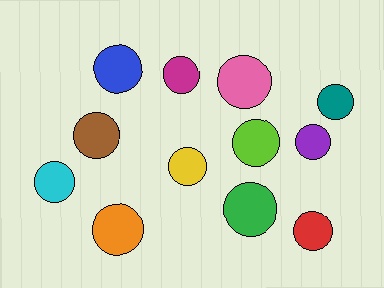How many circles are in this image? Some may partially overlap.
There are 12 circles.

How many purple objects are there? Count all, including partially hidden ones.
There is 1 purple object.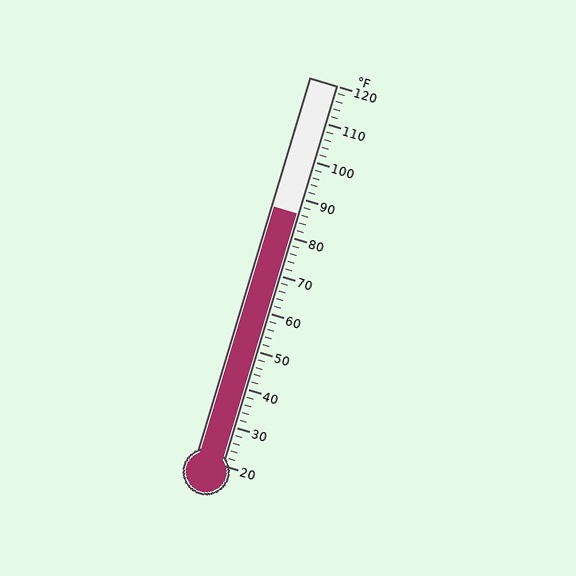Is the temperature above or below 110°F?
The temperature is below 110°F.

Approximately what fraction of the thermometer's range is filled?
The thermometer is filled to approximately 65% of its range.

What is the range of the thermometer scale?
The thermometer scale ranges from 20°F to 120°F.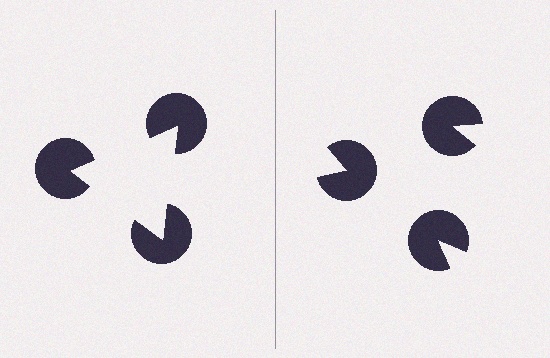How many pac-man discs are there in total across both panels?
6 — 3 on each side.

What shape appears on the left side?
An illusory triangle.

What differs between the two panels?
The pac-man discs are positioned identically on both sides; only the wedge orientations differ. On the left they align to a triangle; on the right they are misaligned.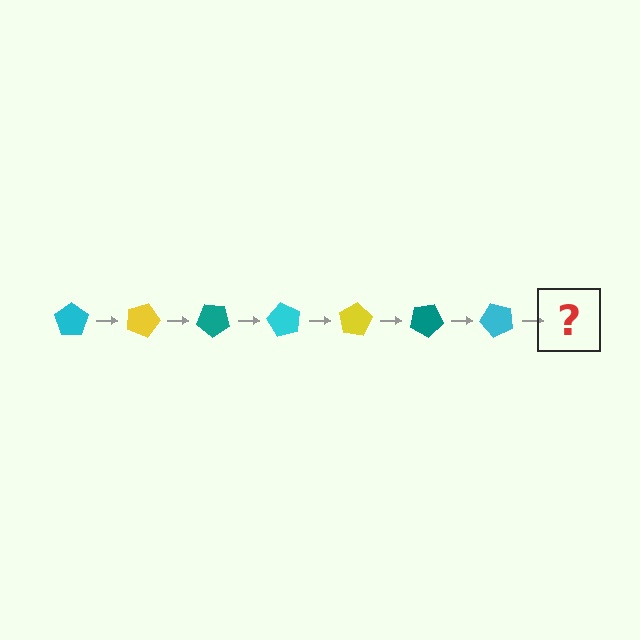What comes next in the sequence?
The next element should be a yellow pentagon, rotated 140 degrees from the start.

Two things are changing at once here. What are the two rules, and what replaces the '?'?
The two rules are that it rotates 20 degrees each step and the color cycles through cyan, yellow, and teal. The '?' should be a yellow pentagon, rotated 140 degrees from the start.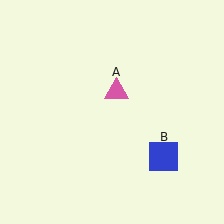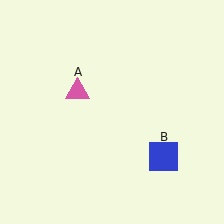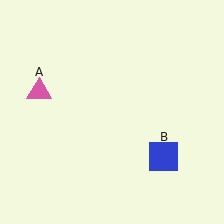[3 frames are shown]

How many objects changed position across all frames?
1 object changed position: pink triangle (object A).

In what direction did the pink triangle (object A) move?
The pink triangle (object A) moved left.